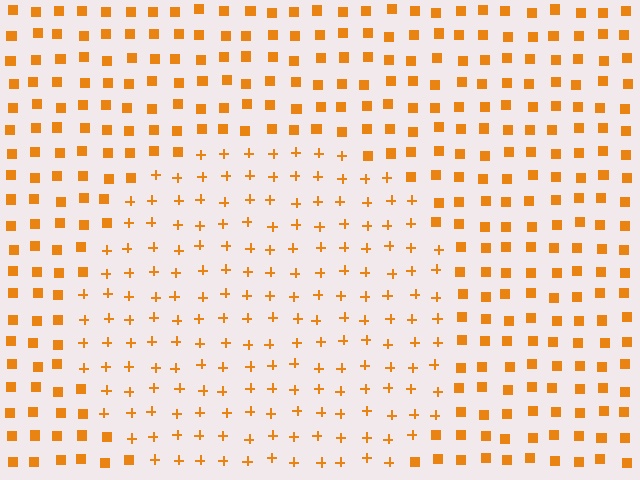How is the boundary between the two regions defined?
The boundary is defined by a change in element shape: plus signs inside vs. squares outside. All elements share the same color and spacing.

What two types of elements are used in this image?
The image uses plus signs inside the circle region and squares outside it.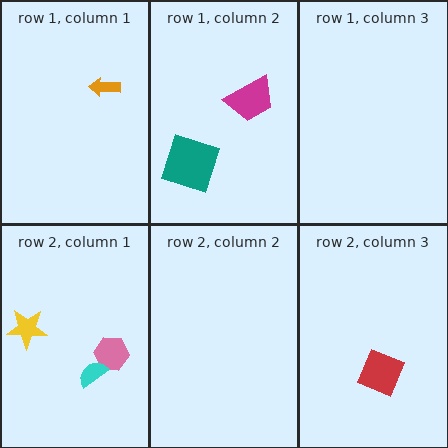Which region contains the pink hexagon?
The row 2, column 1 region.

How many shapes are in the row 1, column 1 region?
1.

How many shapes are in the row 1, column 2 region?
2.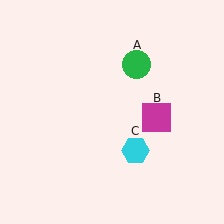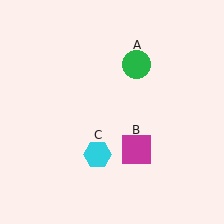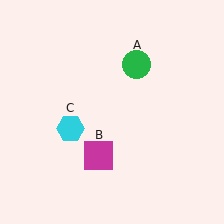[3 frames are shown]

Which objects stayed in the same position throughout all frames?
Green circle (object A) remained stationary.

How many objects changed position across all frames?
2 objects changed position: magenta square (object B), cyan hexagon (object C).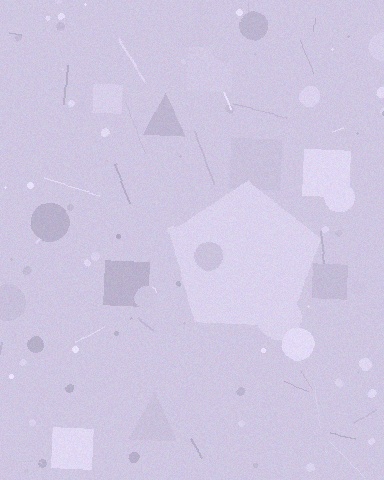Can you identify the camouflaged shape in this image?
The camouflaged shape is a pentagon.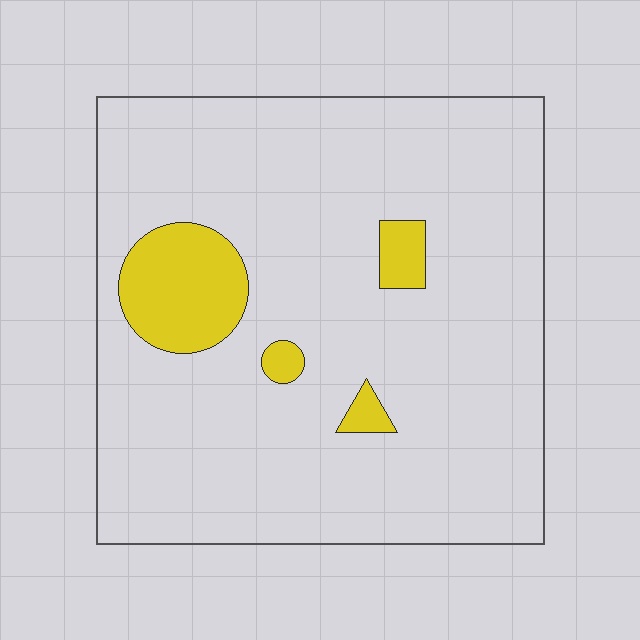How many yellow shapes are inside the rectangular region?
4.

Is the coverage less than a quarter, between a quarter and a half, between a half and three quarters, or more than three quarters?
Less than a quarter.